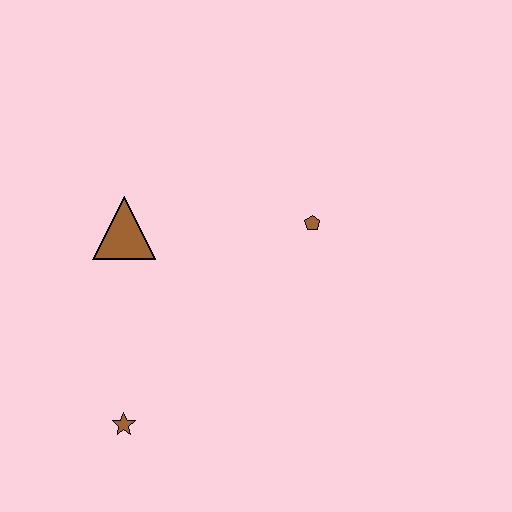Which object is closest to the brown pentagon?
The brown triangle is closest to the brown pentagon.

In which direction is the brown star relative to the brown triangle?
The brown star is below the brown triangle.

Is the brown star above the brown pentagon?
No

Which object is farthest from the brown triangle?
The brown star is farthest from the brown triangle.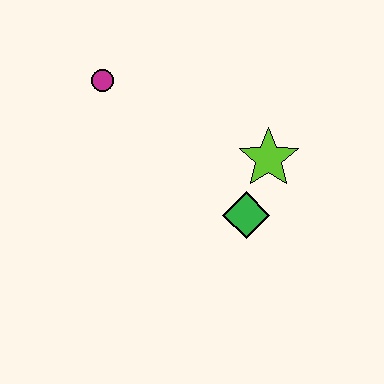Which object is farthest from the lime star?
The magenta circle is farthest from the lime star.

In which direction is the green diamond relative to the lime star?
The green diamond is below the lime star.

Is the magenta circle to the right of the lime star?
No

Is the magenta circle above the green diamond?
Yes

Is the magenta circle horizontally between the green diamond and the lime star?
No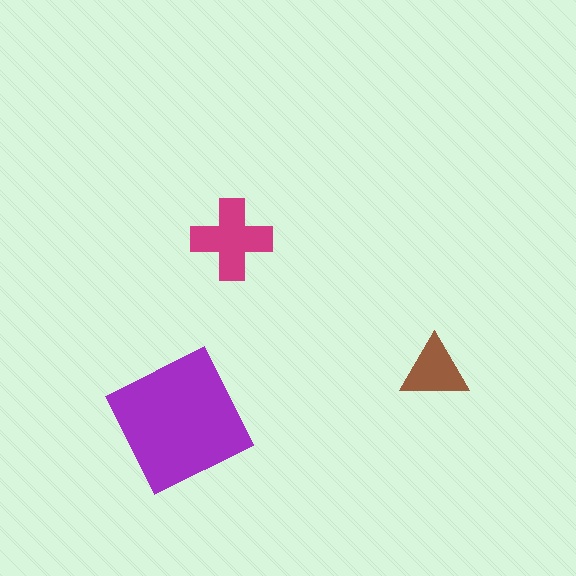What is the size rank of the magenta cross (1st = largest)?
2nd.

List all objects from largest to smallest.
The purple square, the magenta cross, the brown triangle.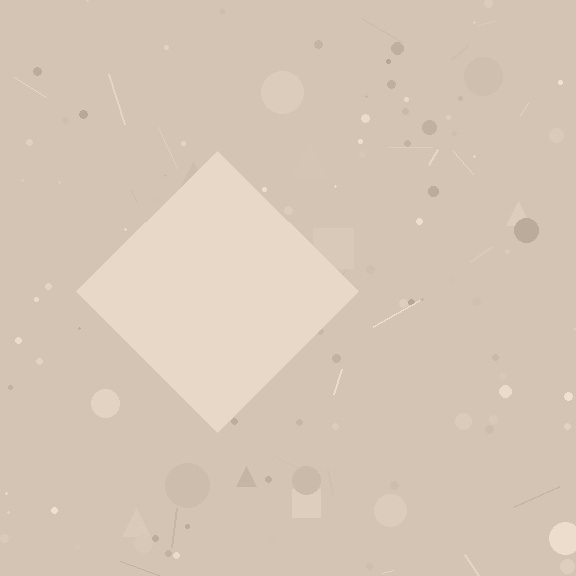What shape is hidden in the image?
A diamond is hidden in the image.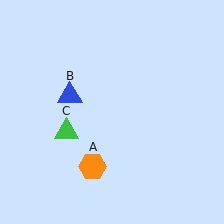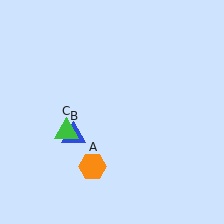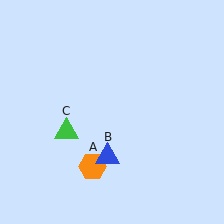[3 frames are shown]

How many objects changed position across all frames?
1 object changed position: blue triangle (object B).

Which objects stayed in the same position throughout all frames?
Orange hexagon (object A) and green triangle (object C) remained stationary.